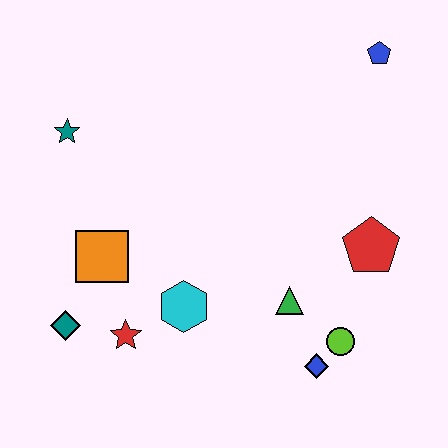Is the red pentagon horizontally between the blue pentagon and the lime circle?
Yes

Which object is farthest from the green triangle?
The teal star is farthest from the green triangle.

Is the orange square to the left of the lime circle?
Yes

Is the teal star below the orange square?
No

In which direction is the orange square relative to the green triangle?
The orange square is to the left of the green triangle.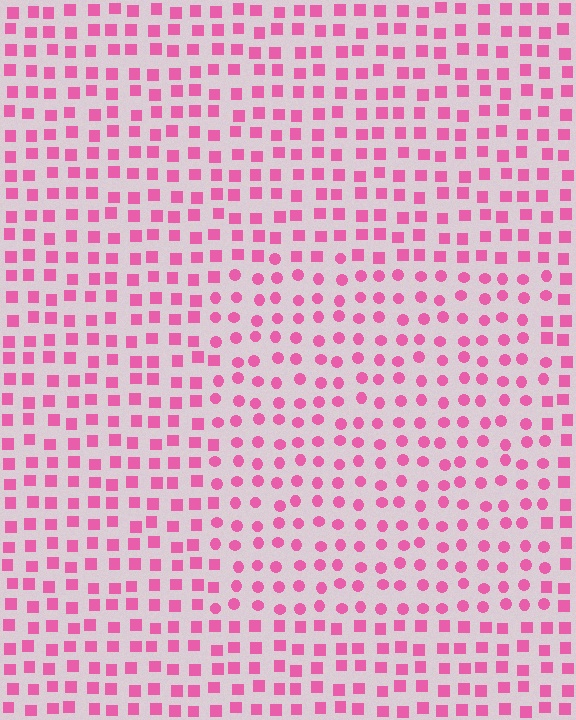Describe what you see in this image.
The image is filled with small pink elements arranged in a uniform grid. A rectangle-shaped region contains circles, while the surrounding area contains squares. The boundary is defined purely by the change in element shape.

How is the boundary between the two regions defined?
The boundary is defined by a change in element shape: circles inside vs. squares outside. All elements share the same color and spacing.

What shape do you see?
I see a rectangle.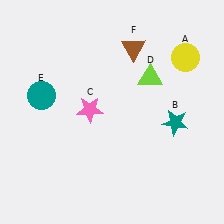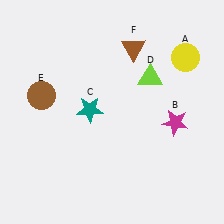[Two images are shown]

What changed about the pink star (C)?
In Image 1, C is pink. In Image 2, it changed to teal.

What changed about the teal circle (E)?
In Image 1, E is teal. In Image 2, it changed to brown.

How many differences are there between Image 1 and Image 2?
There are 3 differences between the two images.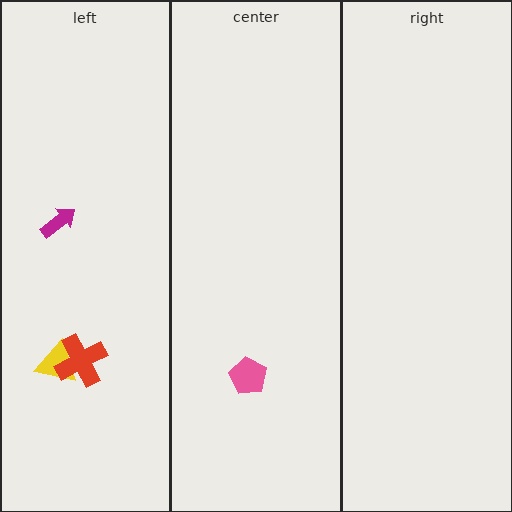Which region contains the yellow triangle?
The left region.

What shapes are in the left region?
The yellow triangle, the red cross, the magenta arrow.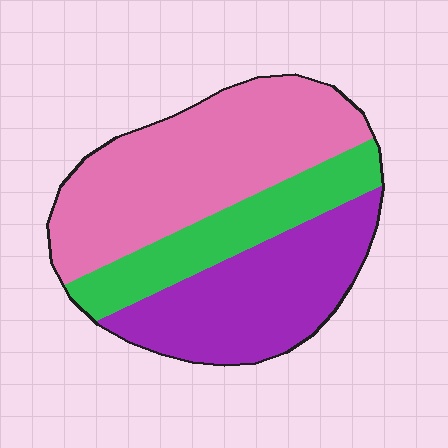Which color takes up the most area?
Pink, at roughly 45%.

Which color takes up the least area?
Green, at roughly 20%.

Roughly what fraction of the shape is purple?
Purple takes up about one third (1/3) of the shape.